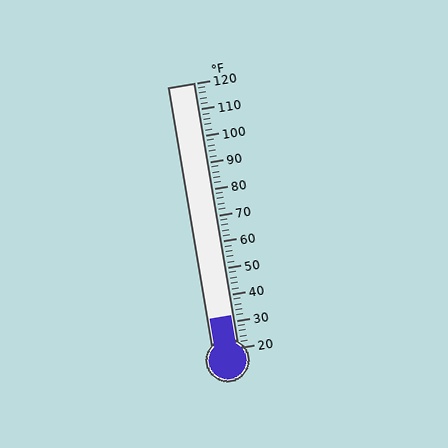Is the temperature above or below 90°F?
The temperature is below 90°F.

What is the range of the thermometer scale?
The thermometer scale ranges from 20°F to 120°F.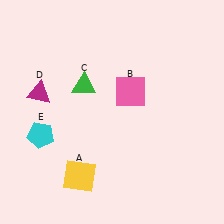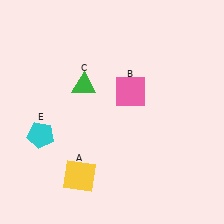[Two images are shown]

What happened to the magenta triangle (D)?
The magenta triangle (D) was removed in Image 2. It was in the top-left area of Image 1.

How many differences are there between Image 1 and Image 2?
There is 1 difference between the two images.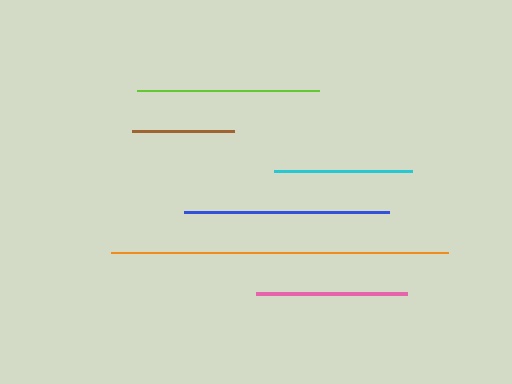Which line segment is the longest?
The orange line is the longest at approximately 336 pixels.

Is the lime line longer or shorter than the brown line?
The lime line is longer than the brown line.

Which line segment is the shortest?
The brown line is the shortest at approximately 102 pixels.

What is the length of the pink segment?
The pink segment is approximately 151 pixels long.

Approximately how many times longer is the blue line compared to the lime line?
The blue line is approximately 1.1 times the length of the lime line.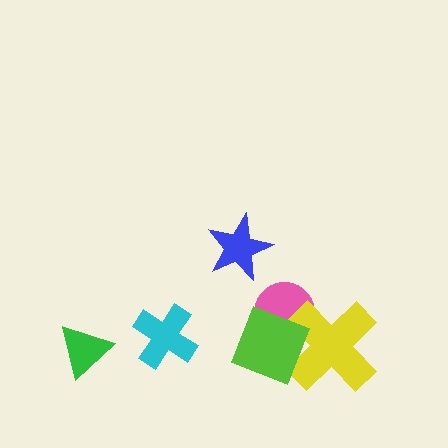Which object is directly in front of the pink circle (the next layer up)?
The yellow cross is directly in front of the pink circle.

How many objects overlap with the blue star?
0 objects overlap with the blue star.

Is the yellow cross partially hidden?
Yes, it is partially covered by another shape.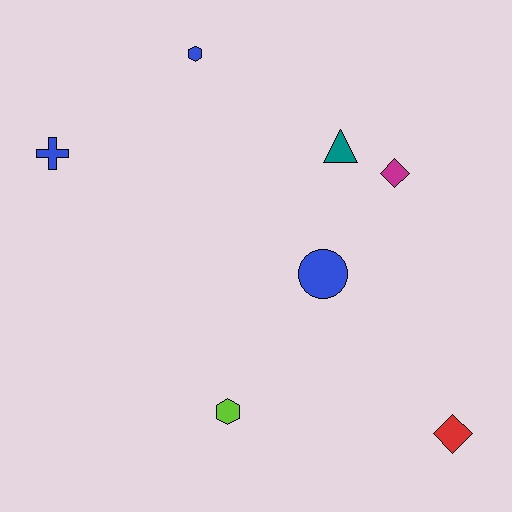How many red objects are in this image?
There is 1 red object.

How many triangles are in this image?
There is 1 triangle.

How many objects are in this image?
There are 7 objects.